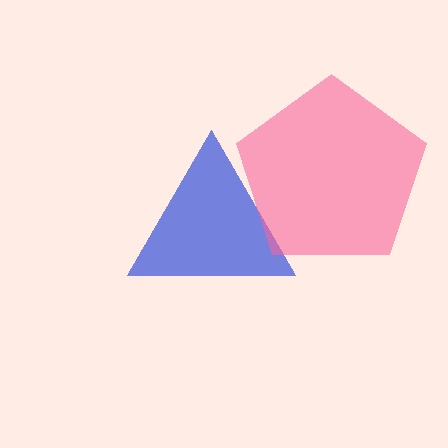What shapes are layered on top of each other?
The layered shapes are: a blue triangle, a pink pentagon.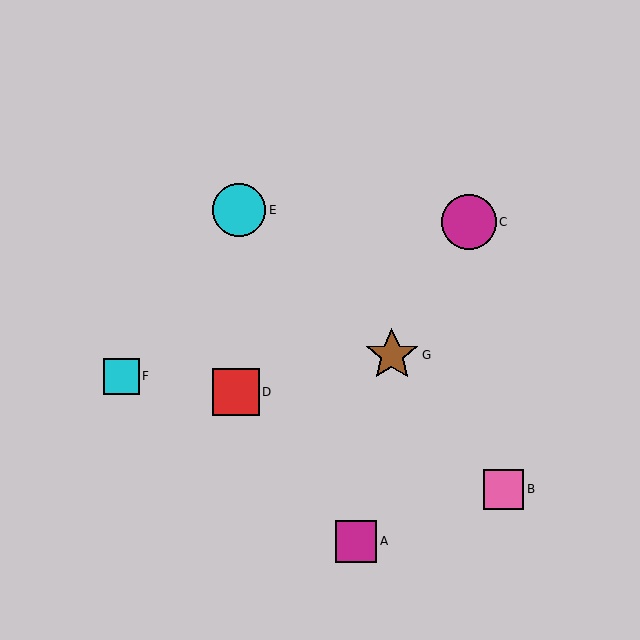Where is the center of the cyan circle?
The center of the cyan circle is at (239, 210).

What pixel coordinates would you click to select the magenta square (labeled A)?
Click at (356, 541) to select the magenta square A.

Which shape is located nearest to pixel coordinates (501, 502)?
The pink square (labeled B) at (503, 489) is nearest to that location.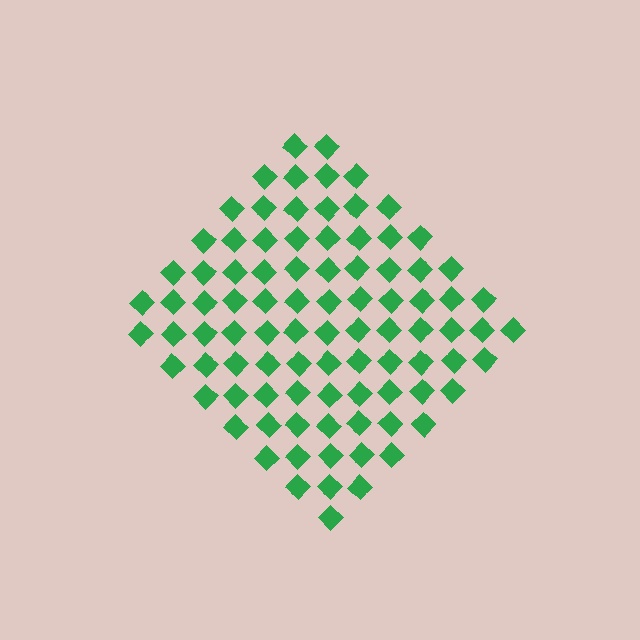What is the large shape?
The large shape is a diamond.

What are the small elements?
The small elements are diamonds.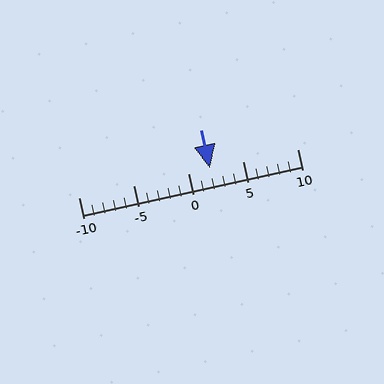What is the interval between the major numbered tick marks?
The major tick marks are spaced 5 units apart.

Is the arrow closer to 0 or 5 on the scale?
The arrow is closer to 0.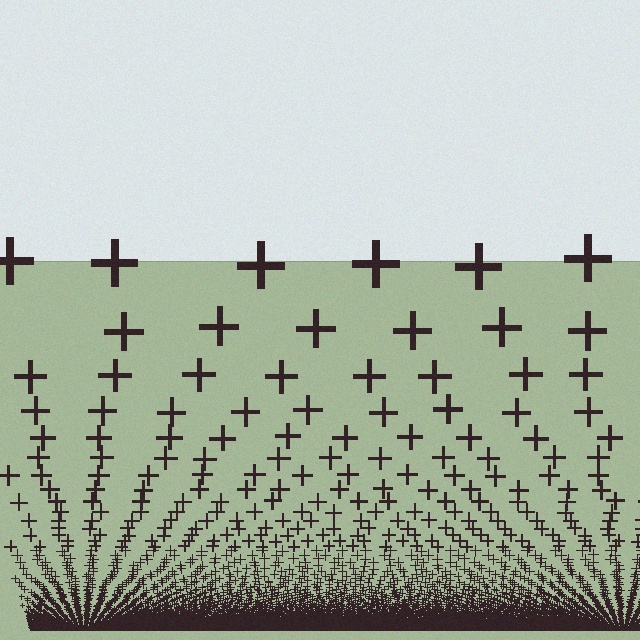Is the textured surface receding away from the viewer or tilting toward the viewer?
The surface appears to tilt toward the viewer. Texture elements get larger and sparser toward the top.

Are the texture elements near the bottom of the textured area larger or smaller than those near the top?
Smaller. The gradient is inverted — elements near the bottom are smaller and denser.